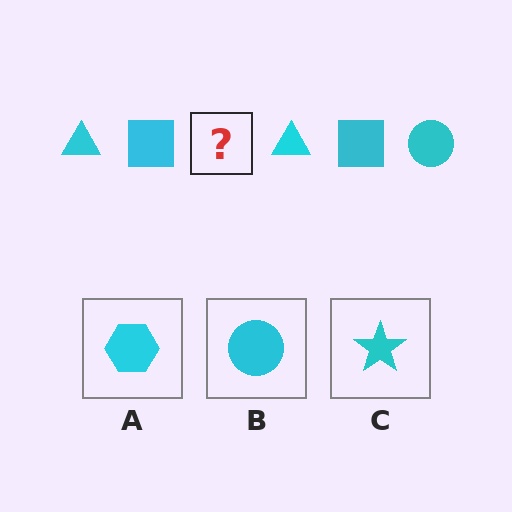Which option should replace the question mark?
Option B.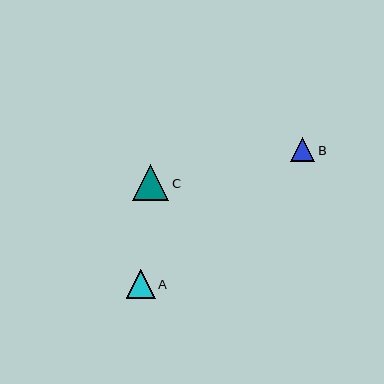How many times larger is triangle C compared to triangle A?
Triangle C is approximately 1.3 times the size of triangle A.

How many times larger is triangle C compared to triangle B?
Triangle C is approximately 1.5 times the size of triangle B.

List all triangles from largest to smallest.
From largest to smallest: C, A, B.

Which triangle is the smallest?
Triangle B is the smallest with a size of approximately 24 pixels.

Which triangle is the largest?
Triangle C is the largest with a size of approximately 37 pixels.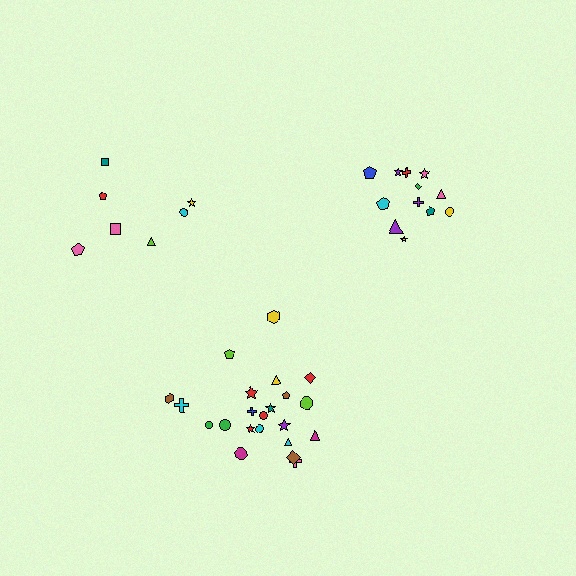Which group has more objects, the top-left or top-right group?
The top-right group.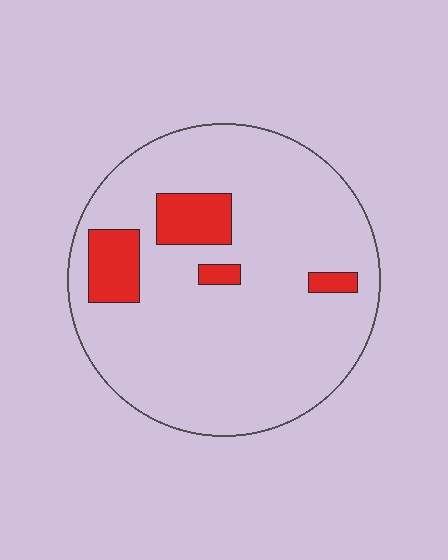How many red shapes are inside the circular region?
4.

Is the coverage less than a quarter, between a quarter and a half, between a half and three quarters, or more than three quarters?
Less than a quarter.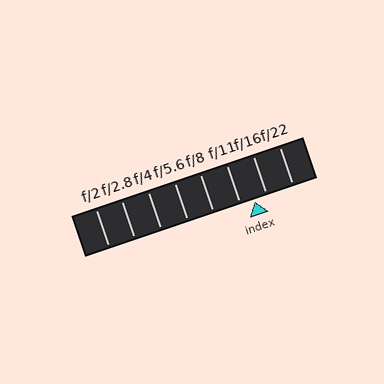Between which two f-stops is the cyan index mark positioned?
The index mark is between f/11 and f/16.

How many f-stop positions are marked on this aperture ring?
There are 8 f-stop positions marked.